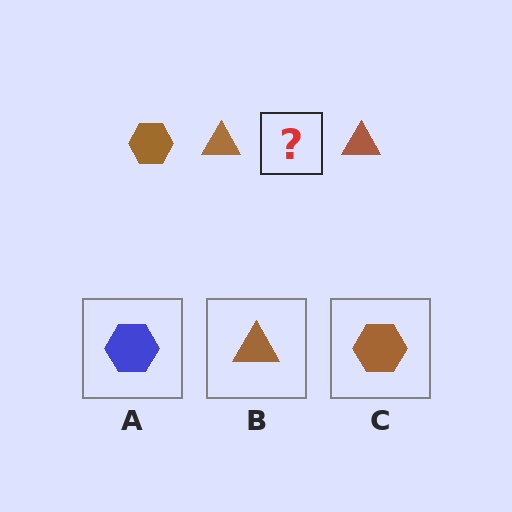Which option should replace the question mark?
Option C.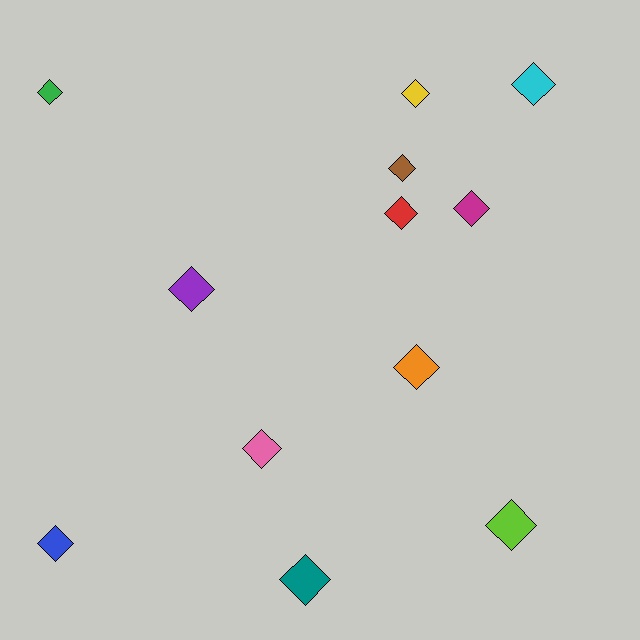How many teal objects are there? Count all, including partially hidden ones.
There is 1 teal object.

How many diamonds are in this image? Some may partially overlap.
There are 12 diamonds.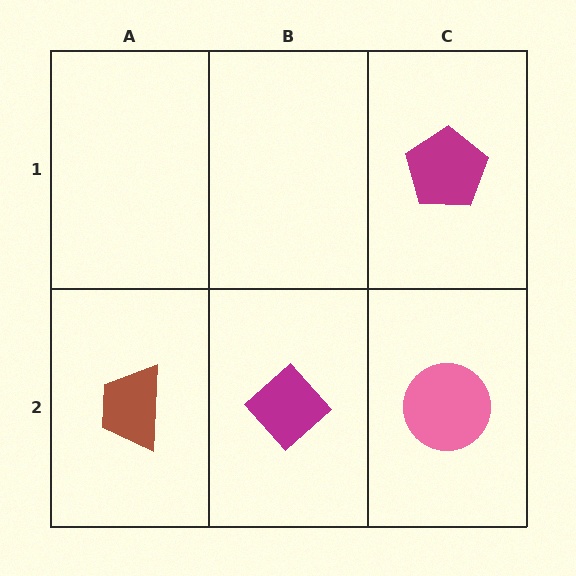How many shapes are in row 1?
1 shape.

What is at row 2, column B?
A magenta diamond.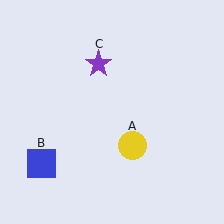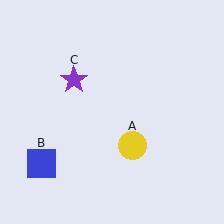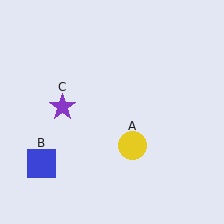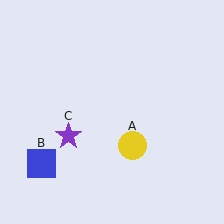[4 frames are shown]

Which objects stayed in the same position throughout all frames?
Yellow circle (object A) and blue square (object B) remained stationary.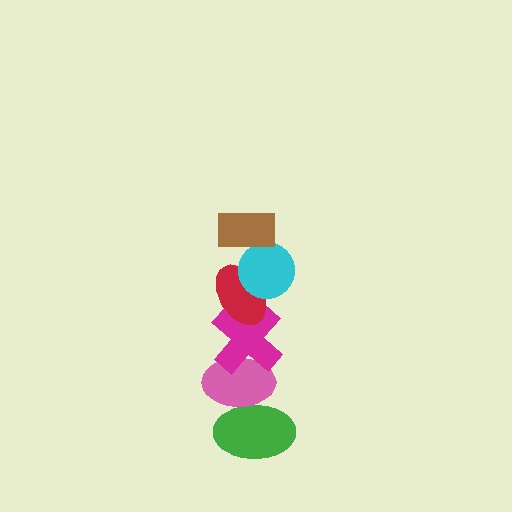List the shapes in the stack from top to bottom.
From top to bottom: the brown rectangle, the cyan circle, the red ellipse, the magenta cross, the pink ellipse, the green ellipse.